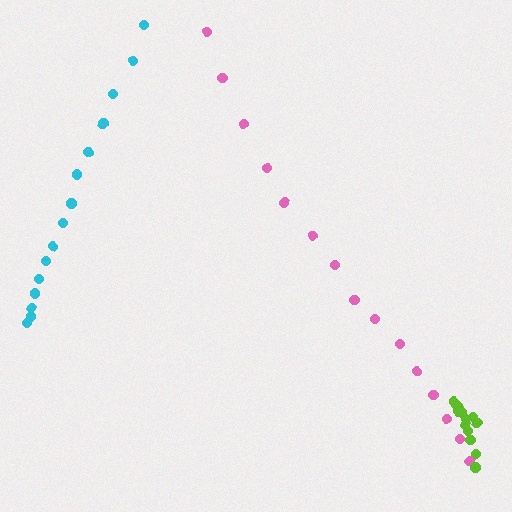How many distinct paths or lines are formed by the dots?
There are 3 distinct paths.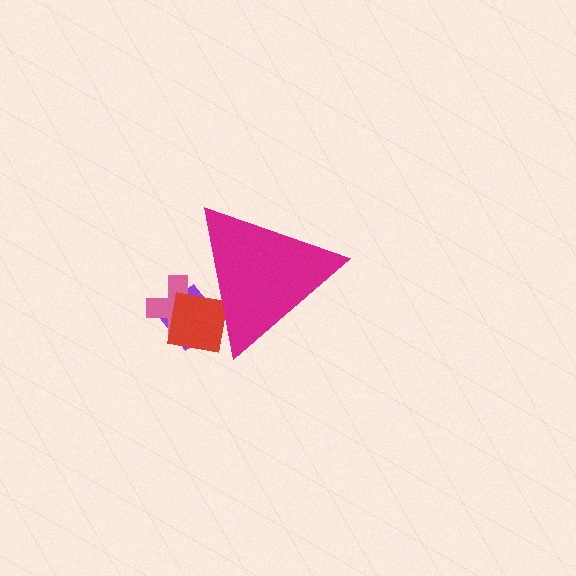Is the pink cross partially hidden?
Yes, the pink cross is partially hidden behind the magenta triangle.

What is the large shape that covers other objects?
A magenta triangle.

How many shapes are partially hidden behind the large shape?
3 shapes are partially hidden.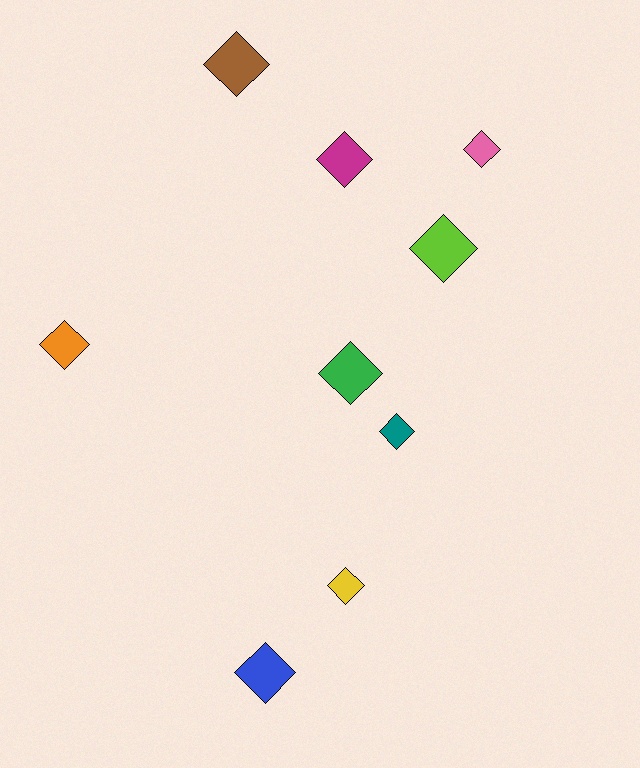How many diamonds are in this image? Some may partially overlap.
There are 9 diamonds.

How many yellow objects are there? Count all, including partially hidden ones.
There is 1 yellow object.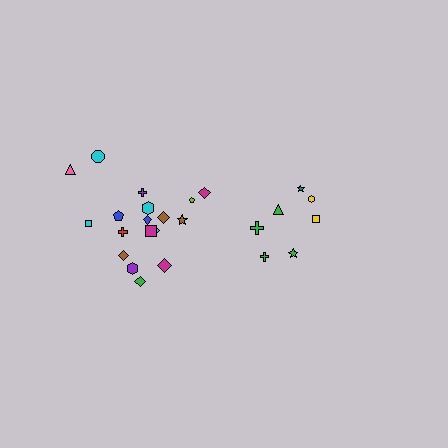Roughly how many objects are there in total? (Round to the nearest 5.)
Roughly 25 objects in total.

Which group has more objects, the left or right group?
The left group.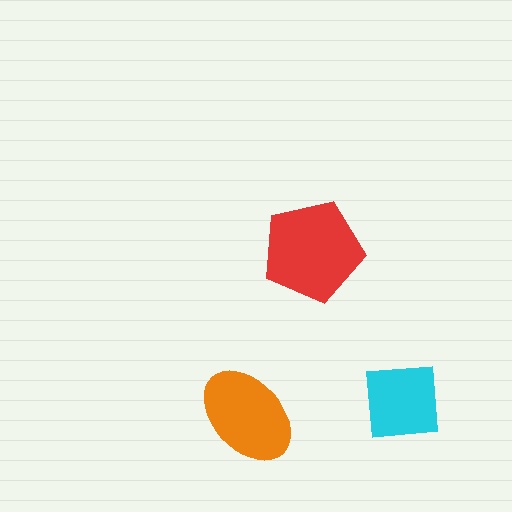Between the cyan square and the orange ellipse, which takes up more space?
The orange ellipse.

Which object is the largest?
The red pentagon.